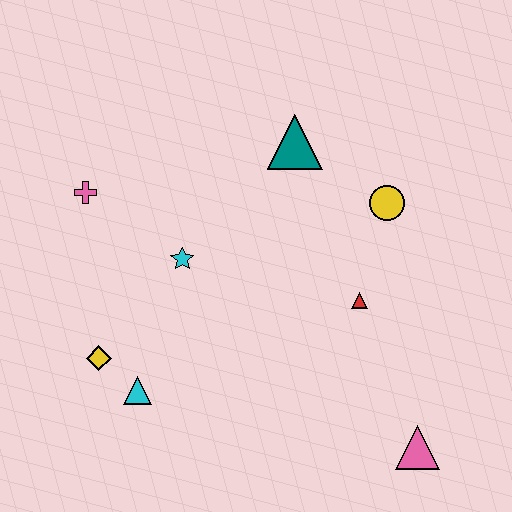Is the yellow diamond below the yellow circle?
Yes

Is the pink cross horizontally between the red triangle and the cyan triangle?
No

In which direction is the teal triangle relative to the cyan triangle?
The teal triangle is above the cyan triangle.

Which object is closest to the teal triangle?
The yellow circle is closest to the teal triangle.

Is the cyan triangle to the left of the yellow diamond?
No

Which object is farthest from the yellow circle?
The yellow diamond is farthest from the yellow circle.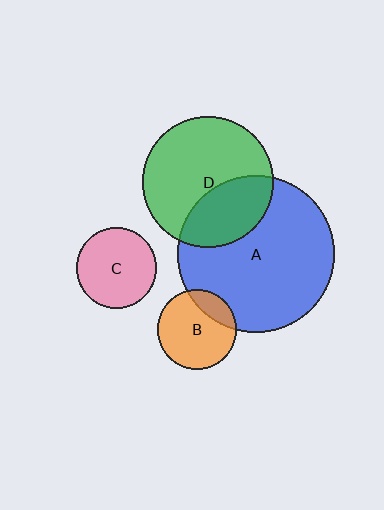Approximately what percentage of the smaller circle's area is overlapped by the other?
Approximately 35%.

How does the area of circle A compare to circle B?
Approximately 3.9 times.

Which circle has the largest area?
Circle A (blue).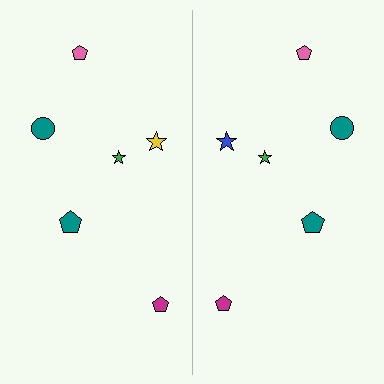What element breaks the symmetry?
The blue star on the right side breaks the symmetry — its mirror counterpart is yellow.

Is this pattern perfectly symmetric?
No, the pattern is not perfectly symmetric. The blue star on the right side breaks the symmetry — its mirror counterpart is yellow.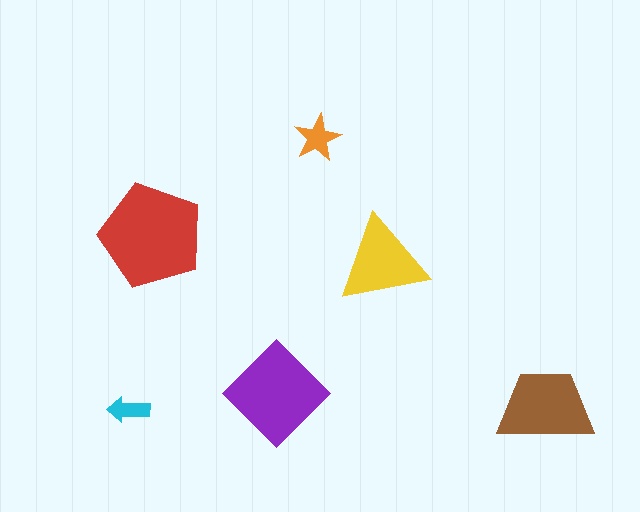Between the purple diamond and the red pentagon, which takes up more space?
The red pentagon.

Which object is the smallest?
The cyan arrow.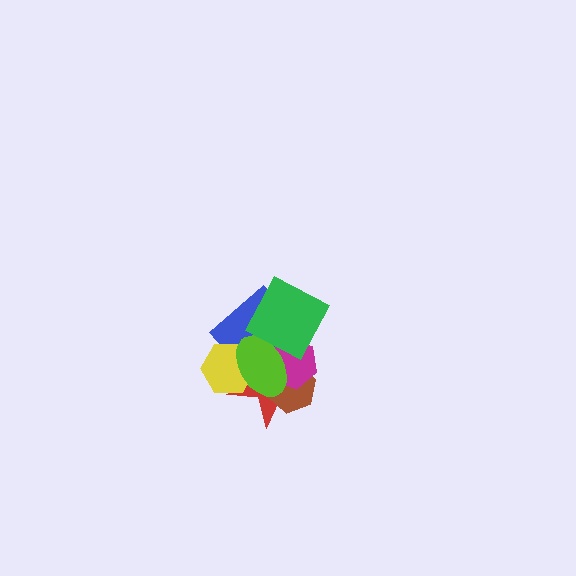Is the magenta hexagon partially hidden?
Yes, it is partially covered by another shape.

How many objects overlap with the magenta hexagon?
5 objects overlap with the magenta hexagon.